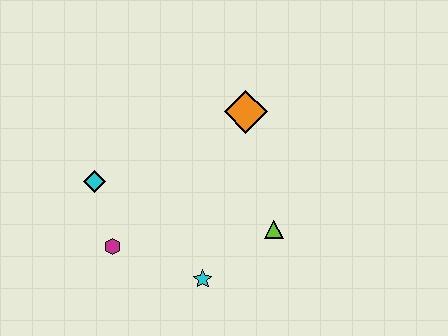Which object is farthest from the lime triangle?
The cyan diamond is farthest from the lime triangle.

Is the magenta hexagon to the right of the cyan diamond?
Yes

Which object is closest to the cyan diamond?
The magenta hexagon is closest to the cyan diamond.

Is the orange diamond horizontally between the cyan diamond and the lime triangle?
Yes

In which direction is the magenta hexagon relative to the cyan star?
The magenta hexagon is to the left of the cyan star.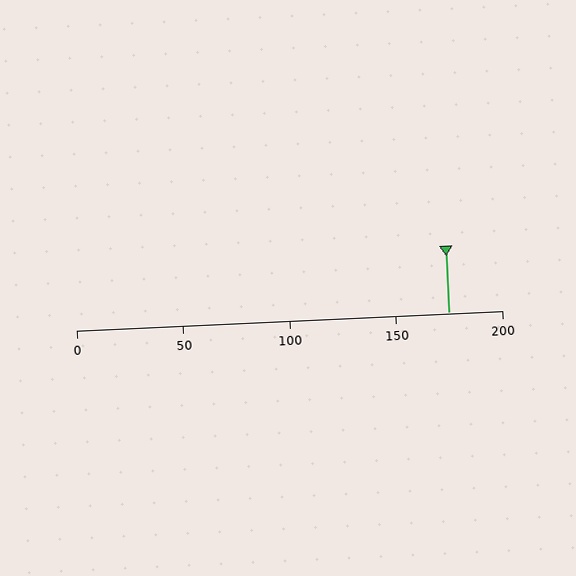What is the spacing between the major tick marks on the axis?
The major ticks are spaced 50 apart.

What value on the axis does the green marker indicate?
The marker indicates approximately 175.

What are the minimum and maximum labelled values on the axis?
The axis runs from 0 to 200.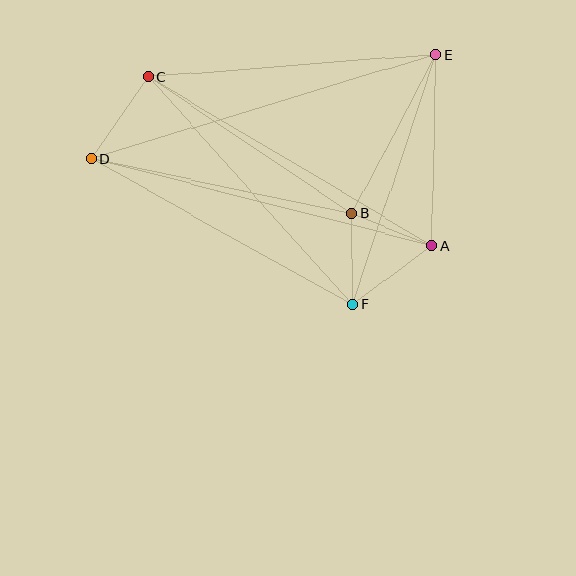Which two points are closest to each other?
Points A and B are closest to each other.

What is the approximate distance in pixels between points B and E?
The distance between B and E is approximately 180 pixels.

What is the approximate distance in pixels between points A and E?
The distance between A and E is approximately 191 pixels.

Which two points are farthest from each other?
Points D and E are farthest from each other.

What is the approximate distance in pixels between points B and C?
The distance between B and C is approximately 245 pixels.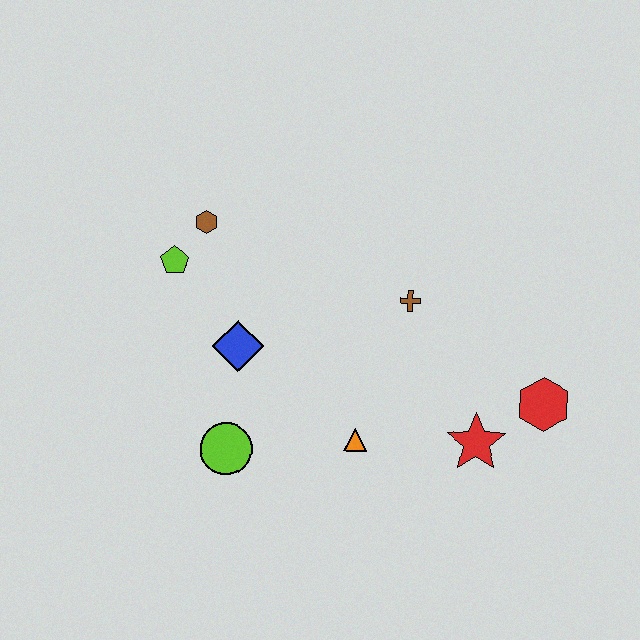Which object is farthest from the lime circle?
The red hexagon is farthest from the lime circle.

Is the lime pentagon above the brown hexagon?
No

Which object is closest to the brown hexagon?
The lime pentagon is closest to the brown hexagon.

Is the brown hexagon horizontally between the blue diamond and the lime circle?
No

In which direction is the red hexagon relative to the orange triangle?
The red hexagon is to the right of the orange triangle.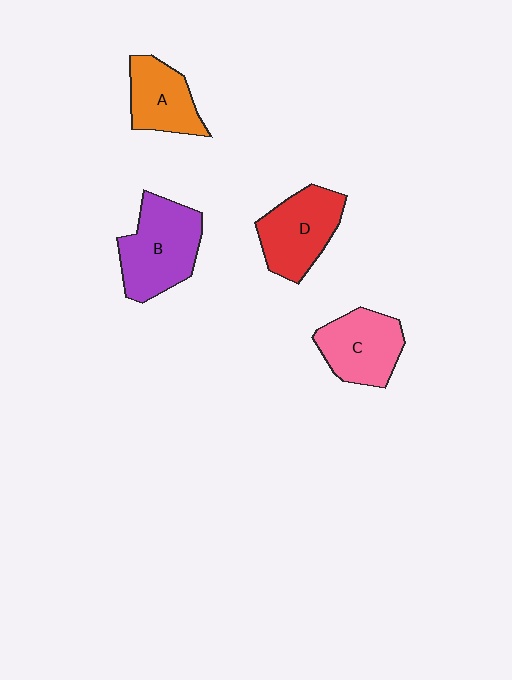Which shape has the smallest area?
Shape A (orange).